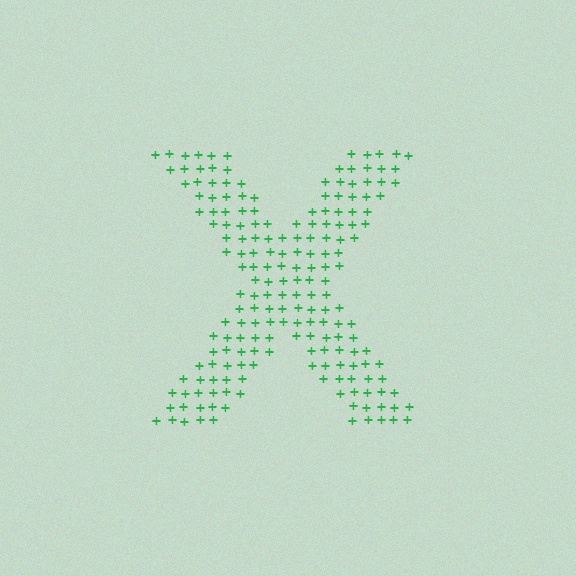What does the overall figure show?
The overall figure shows the letter X.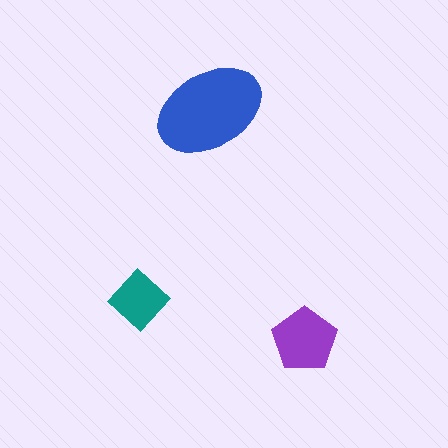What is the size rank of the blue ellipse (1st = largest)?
1st.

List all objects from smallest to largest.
The teal diamond, the purple pentagon, the blue ellipse.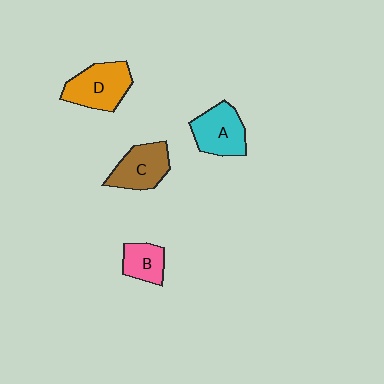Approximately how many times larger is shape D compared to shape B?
Approximately 1.7 times.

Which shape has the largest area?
Shape D (orange).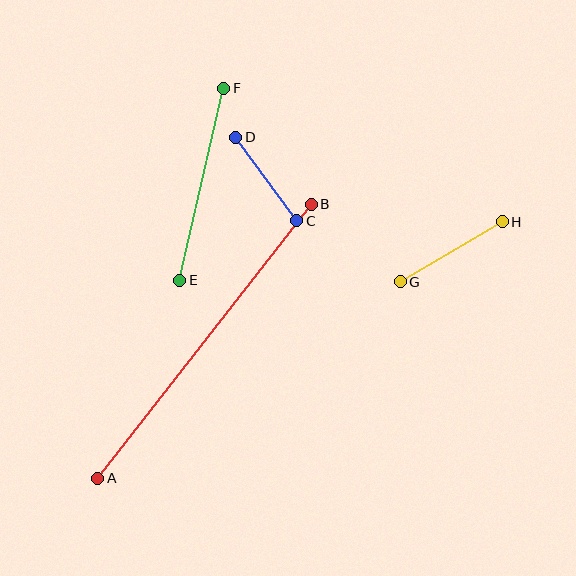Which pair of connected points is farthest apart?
Points A and B are farthest apart.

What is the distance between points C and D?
The distance is approximately 103 pixels.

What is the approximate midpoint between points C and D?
The midpoint is at approximately (266, 179) pixels.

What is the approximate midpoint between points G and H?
The midpoint is at approximately (451, 252) pixels.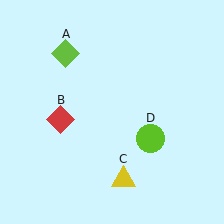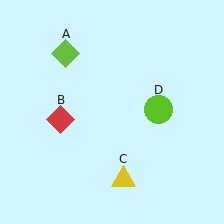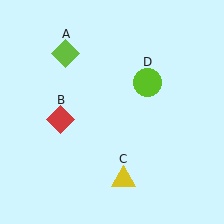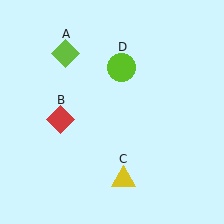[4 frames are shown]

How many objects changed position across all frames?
1 object changed position: lime circle (object D).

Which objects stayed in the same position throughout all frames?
Lime diamond (object A) and red diamond (object B) and yellow triangle (object C) remained stationary.